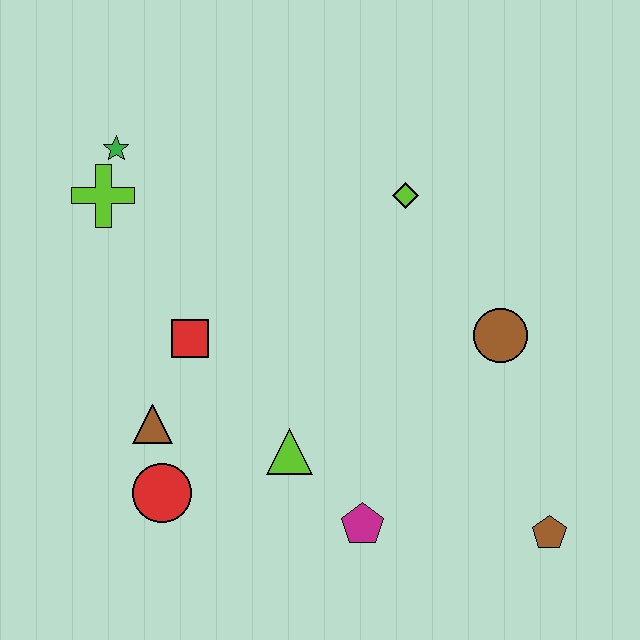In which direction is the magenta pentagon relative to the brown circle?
The magenta pentagon is below the brown circle.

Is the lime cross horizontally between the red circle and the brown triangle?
No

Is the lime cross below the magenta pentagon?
No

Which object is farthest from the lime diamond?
The red circle is farthest from the lime diamond.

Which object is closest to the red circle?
The brown triangle is closest to the red circle.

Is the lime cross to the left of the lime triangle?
Yes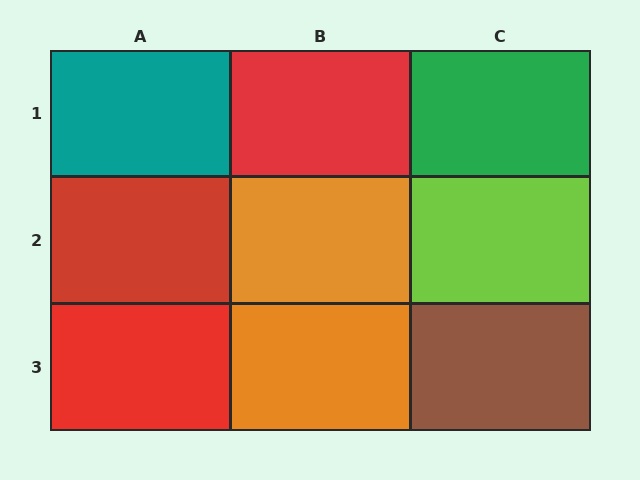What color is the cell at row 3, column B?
Orange.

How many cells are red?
3 cells are red.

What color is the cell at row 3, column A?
Red.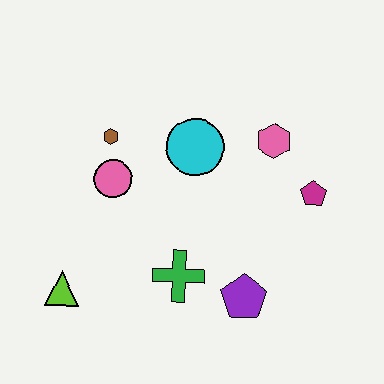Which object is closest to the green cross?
The purple pentagon is closest to the green cross.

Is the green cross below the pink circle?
Yes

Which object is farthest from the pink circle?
The magenta pentagon is farthest from the pink circle.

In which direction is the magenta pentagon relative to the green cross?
The magenta pentagon is to the right of the green cross.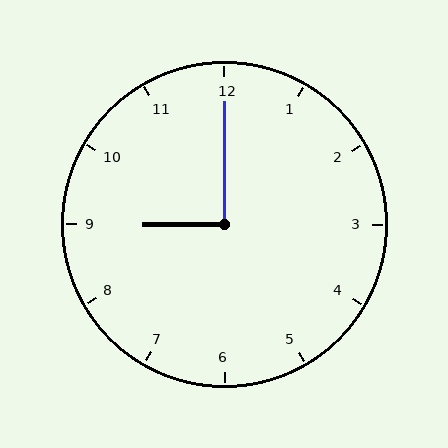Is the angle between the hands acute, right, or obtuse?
It is right.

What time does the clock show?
9:00.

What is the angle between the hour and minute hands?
Approximately 90 degrees.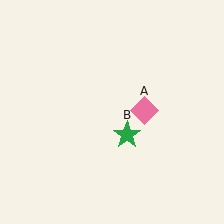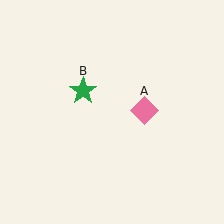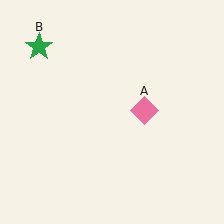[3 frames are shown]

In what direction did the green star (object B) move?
The green star (object B) moved up and to the left.